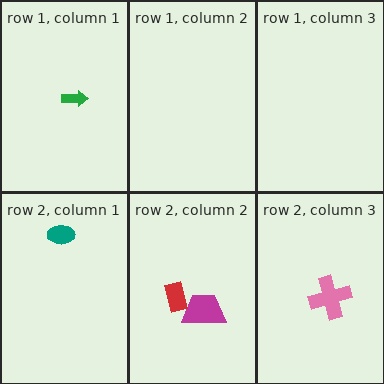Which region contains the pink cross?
The row 2, column 3 region.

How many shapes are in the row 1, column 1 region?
1.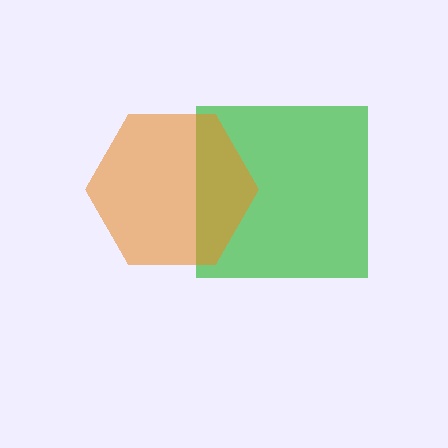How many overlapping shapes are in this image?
There are 2 overlapping shapes in the image.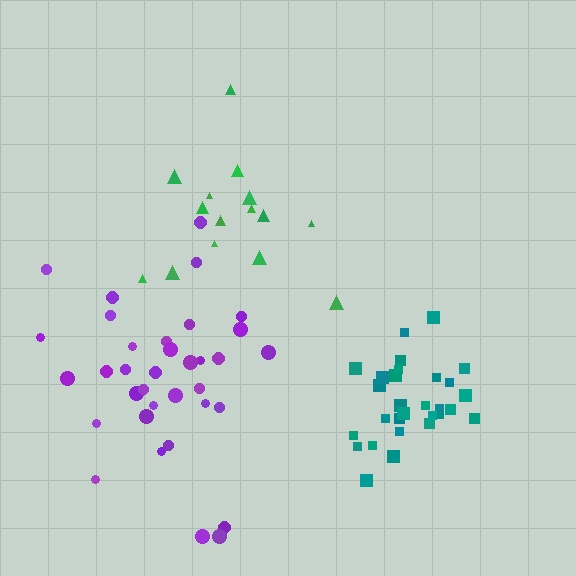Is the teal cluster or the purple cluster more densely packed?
Teal.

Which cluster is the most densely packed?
Teal.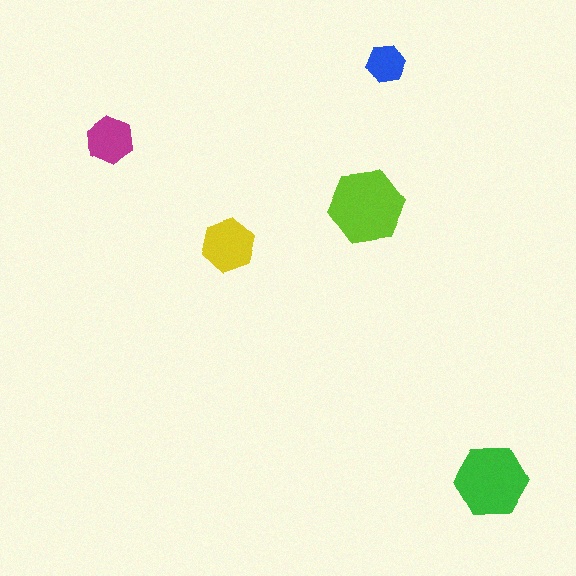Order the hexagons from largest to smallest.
the lime one, the green one, the yellow one, the magenta one, the blue one.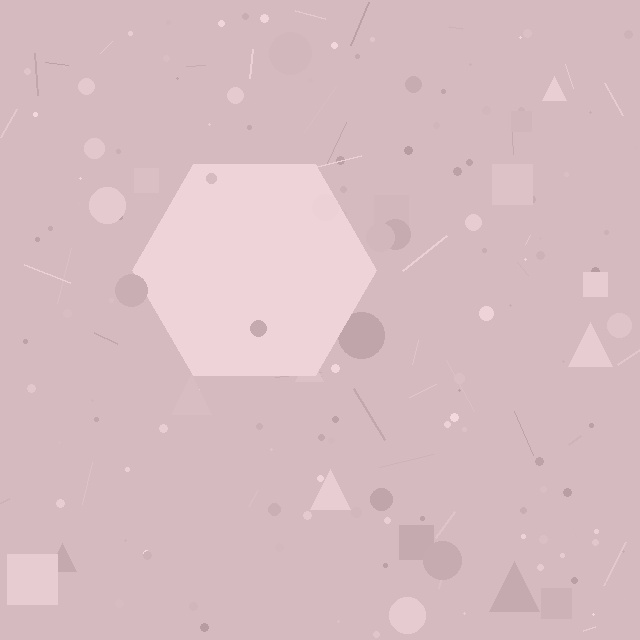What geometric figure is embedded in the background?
A hexagon is embedded in the background.